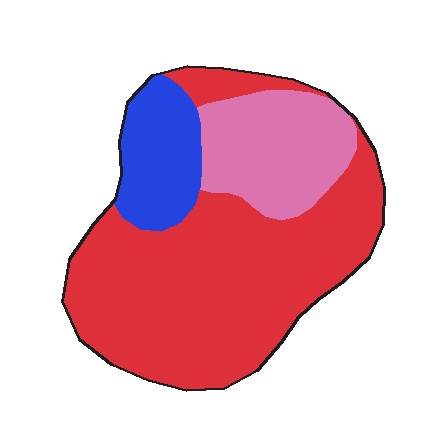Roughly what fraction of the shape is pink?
Pink takes up about one fifth (1/5) of the shape.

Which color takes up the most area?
Red, at roughly 65%.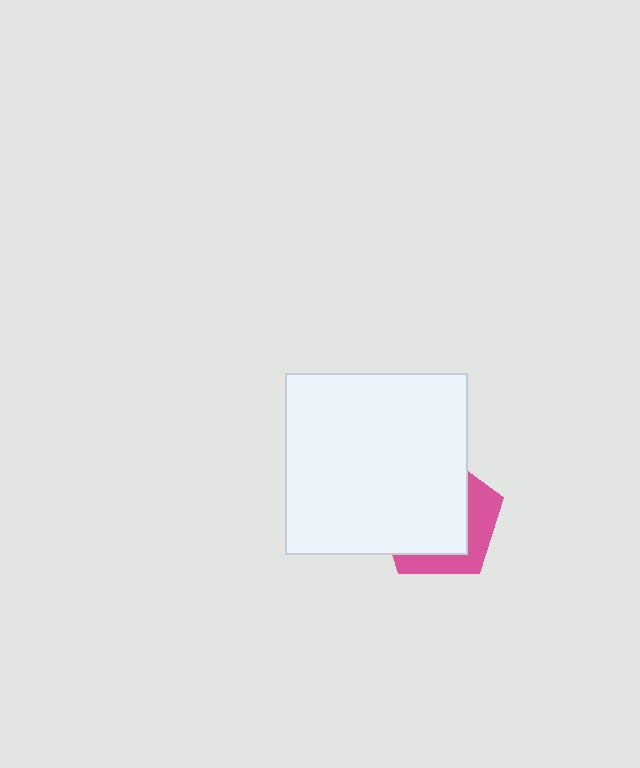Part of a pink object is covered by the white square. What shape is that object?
It is a pentagon.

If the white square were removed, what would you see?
You would see the complete pink pentagon.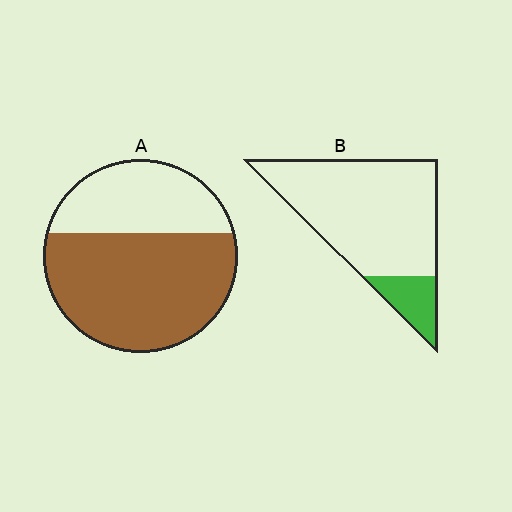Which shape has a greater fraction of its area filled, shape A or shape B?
Shape A.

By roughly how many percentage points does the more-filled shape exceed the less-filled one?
By roughly 50 percentage points (A over B).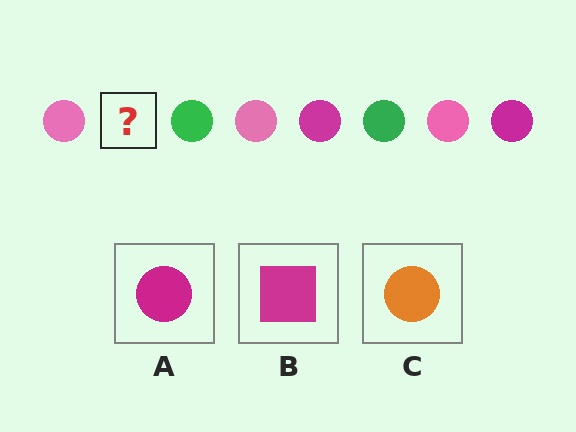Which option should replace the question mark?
Option A.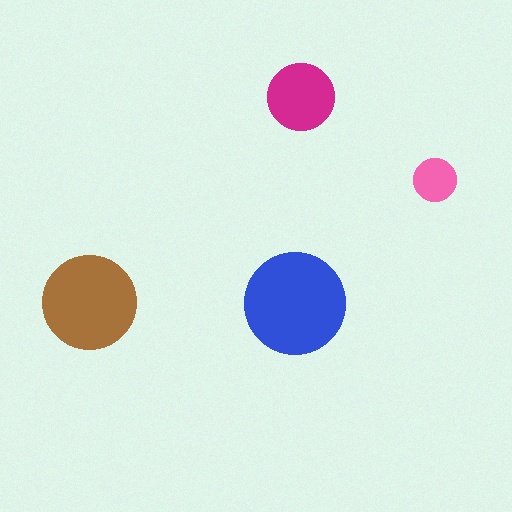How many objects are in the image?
There are 4 objects in the image.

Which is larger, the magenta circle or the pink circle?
The magenta one.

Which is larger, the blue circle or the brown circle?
The blue one.